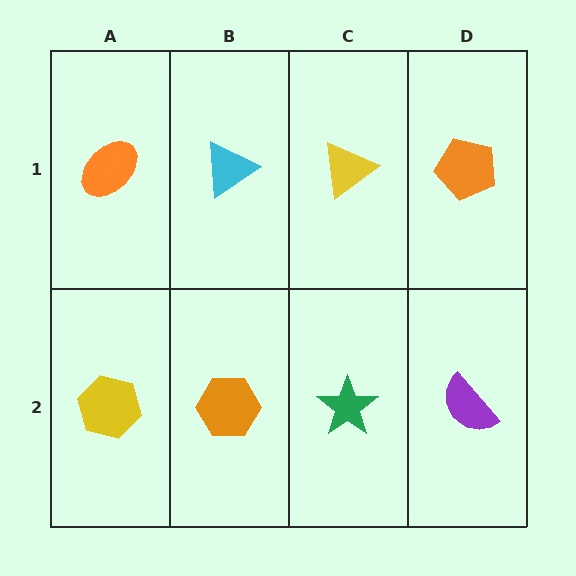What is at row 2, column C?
A green star.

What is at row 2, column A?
A yellow hexagon.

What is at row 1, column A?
An orange ellipse.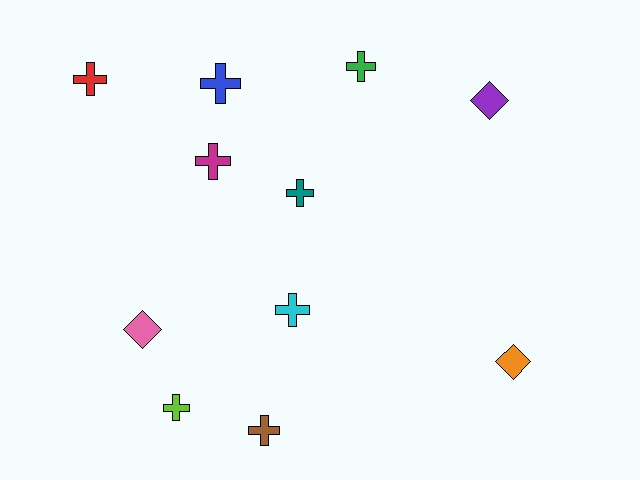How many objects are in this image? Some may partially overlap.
There are 11 objects.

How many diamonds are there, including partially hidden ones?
There are 3 diamonds.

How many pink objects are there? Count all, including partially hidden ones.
There is 1 pink object.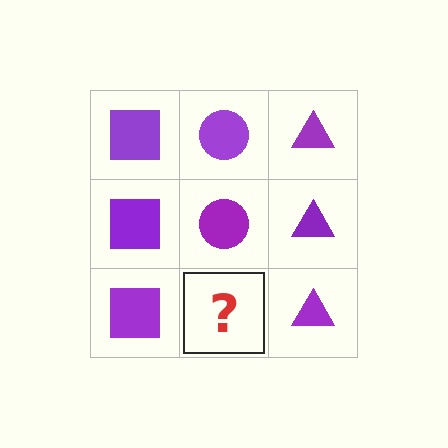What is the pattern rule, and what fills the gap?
The rule is that each column has a consistent shape. The gap should be filled with a purple circle.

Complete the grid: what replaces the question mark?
The question mark should be replaced with a purple circle.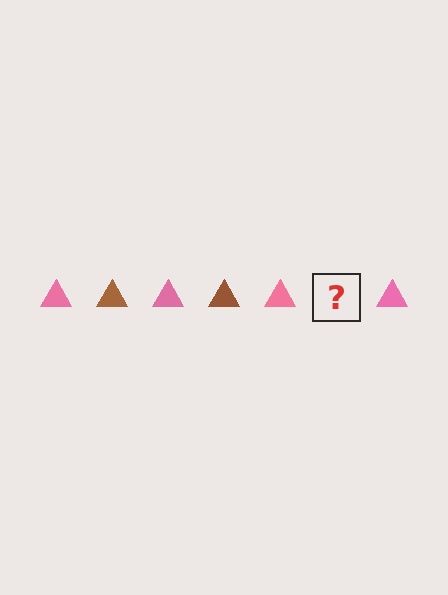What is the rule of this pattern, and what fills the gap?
The rule is that the pattern cycles through pink, brown triangles. The gap should be filled with a brown triangle.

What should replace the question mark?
The question mark should be replaced with a brown triangle.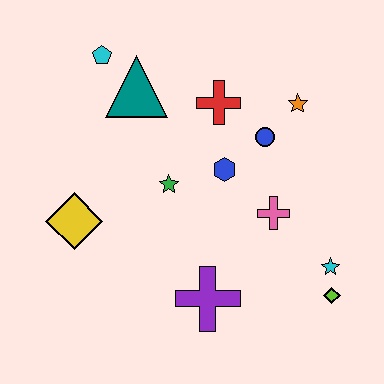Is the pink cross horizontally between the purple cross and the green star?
No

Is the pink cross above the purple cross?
Yes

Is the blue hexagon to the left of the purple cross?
No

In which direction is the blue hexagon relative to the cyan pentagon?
The blue hexagon is to the right of the cyan pentagon.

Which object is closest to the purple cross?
The pink cross is closest to the purple cross.